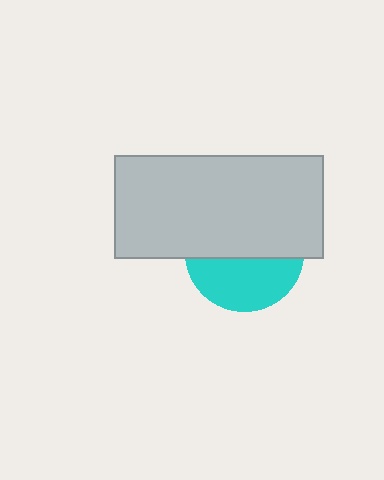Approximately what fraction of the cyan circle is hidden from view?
Roughly 57% of the cyan circle is hidden behind the light gray rectangle.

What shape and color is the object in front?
The object in front is a light gray rectangle.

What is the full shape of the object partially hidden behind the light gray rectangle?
The partially hidden object is a cyan circle.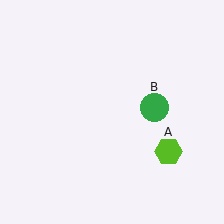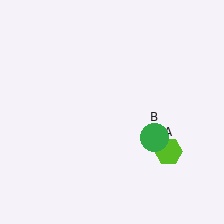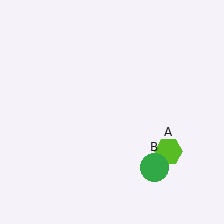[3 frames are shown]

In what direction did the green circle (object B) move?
The green circle (object B) moved down.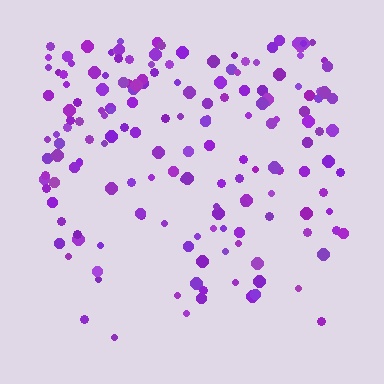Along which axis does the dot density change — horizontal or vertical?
Vertical.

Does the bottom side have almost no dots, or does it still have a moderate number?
Still a moderate number, just noticeably fewer than the top.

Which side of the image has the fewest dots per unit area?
The bottom.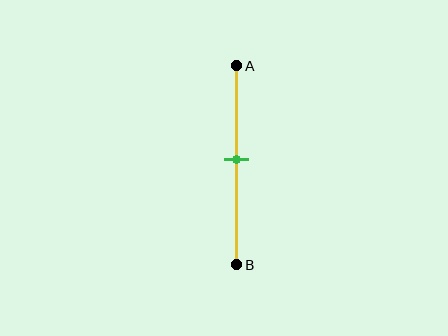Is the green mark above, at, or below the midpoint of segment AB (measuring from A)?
The green mark is above the midpoint of segment AB.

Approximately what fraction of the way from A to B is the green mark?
The green mark is approximately 45% of the way from A to B.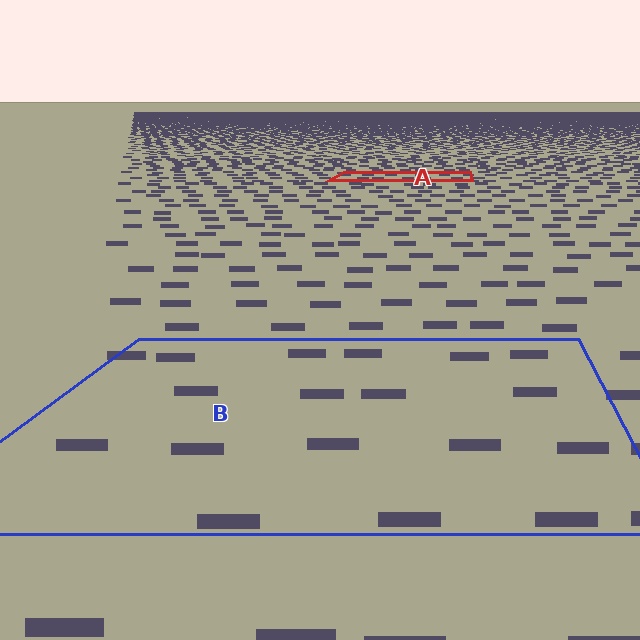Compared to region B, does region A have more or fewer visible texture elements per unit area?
Region A has more texture elements per unit area — they are packed more densely because it is farther away.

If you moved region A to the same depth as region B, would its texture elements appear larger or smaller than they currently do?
They would appear larger. At a closer depth, the same texture elements are projected at a bigger on-screen size.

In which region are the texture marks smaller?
The texture marks are smaller in region A, because it is farther away.